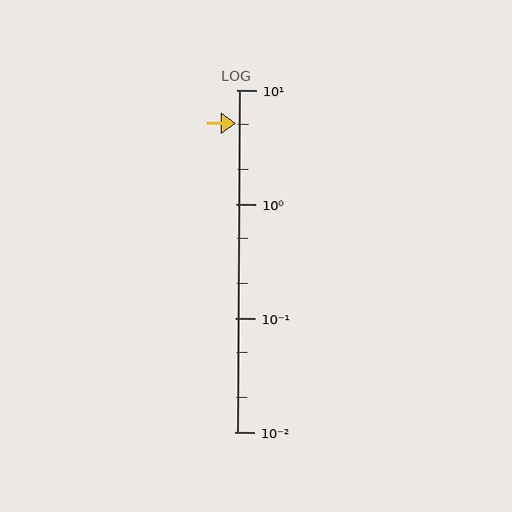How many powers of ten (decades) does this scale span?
The scale spans 3 decades, from 0.01 to 10.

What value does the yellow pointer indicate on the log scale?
The pointer indicates approximately 5.1.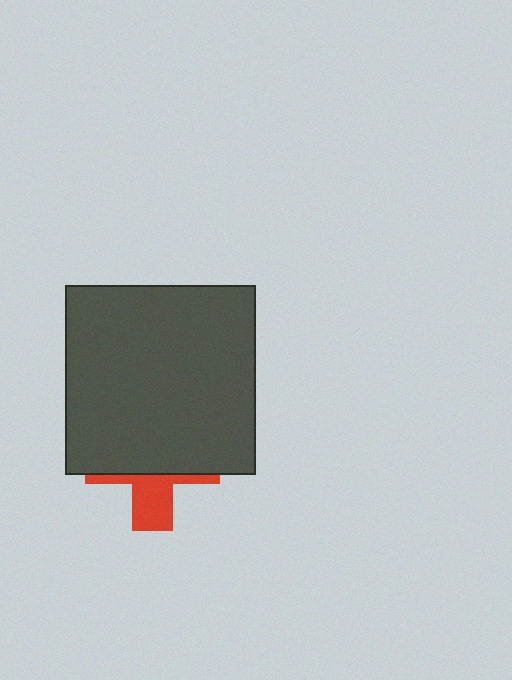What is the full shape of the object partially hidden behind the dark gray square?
The partially hidden object is a red cross.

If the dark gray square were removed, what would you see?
You would see the complete red cross.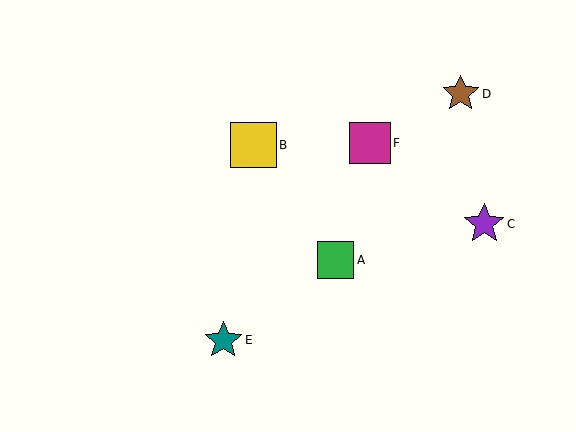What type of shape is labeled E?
Shape E is a teal star.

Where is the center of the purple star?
The center of the purple star is at (484, 224).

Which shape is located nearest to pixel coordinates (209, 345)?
The teal star (labeled E) at (223, 340) is nearest to that location.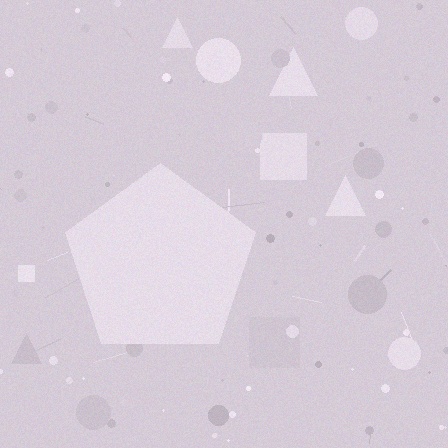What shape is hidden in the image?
A pentagon is hidden in the image.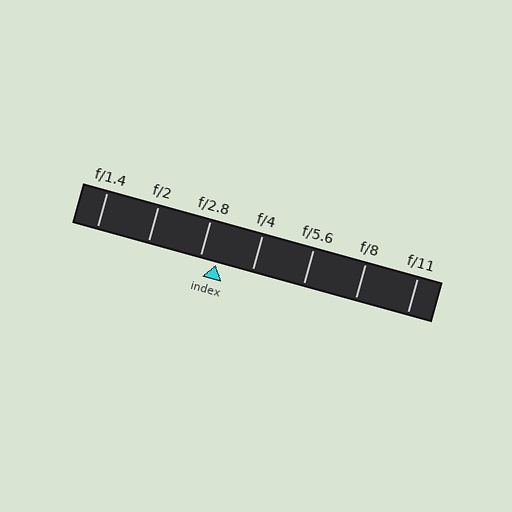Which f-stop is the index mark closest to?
The index mark is closest to f/2.8.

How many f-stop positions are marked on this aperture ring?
There are 7 f-stop positions marked.